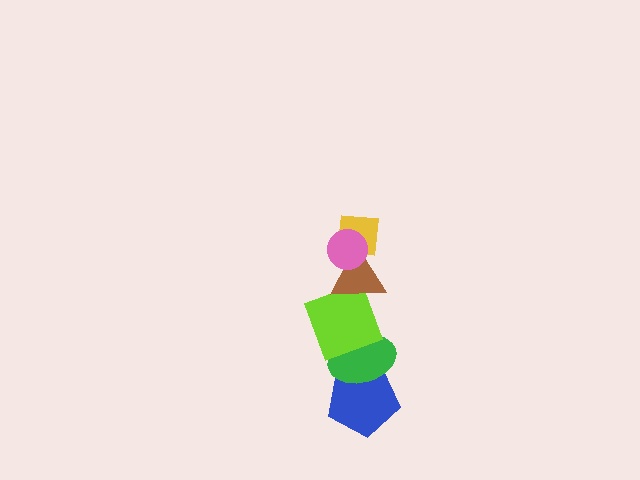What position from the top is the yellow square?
The yellow square is 2nd from the top.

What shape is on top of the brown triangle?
The yellow square is on top of the brown triangle.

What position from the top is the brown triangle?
The brown triangle is 3rd from the top.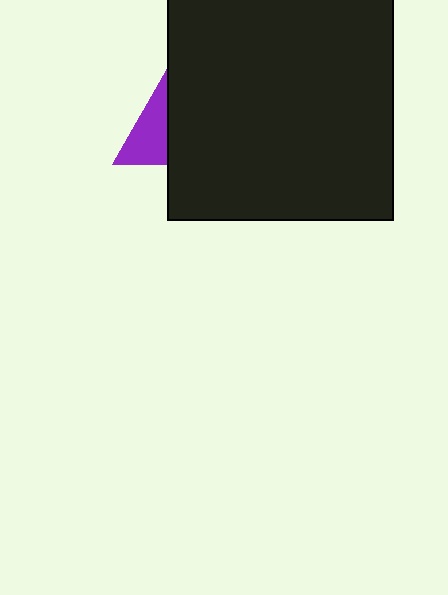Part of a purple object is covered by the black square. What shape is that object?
It is a triangle.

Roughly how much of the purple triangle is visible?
A small part of it is visible (roughly 38%).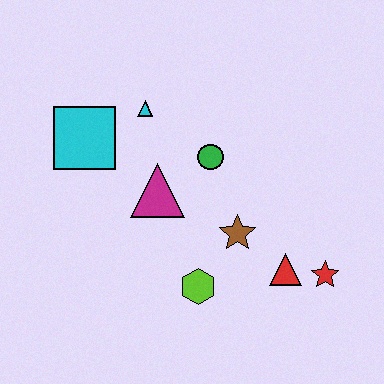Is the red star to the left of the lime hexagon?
No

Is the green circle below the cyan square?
Yes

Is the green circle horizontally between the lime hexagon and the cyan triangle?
No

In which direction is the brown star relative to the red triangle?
The brown star is to the left of the red triangle.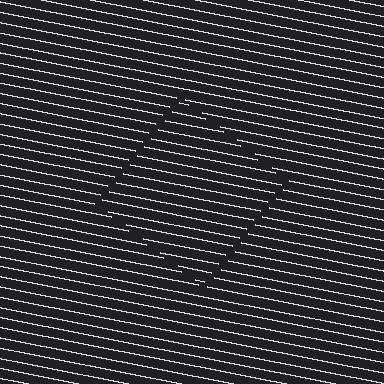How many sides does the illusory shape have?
4 sides — the line-ends trace a square.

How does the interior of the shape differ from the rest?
The interior of the shape contains the same grating, shifted by half a period — the contour is defined by the phase discontinuity where line-ends from the inner and outer gratings abut.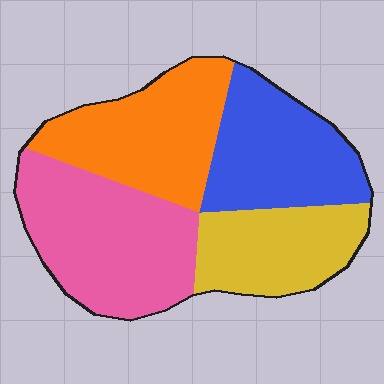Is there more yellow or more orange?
Orange.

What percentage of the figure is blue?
Blue covers roughly 25% of the figure.